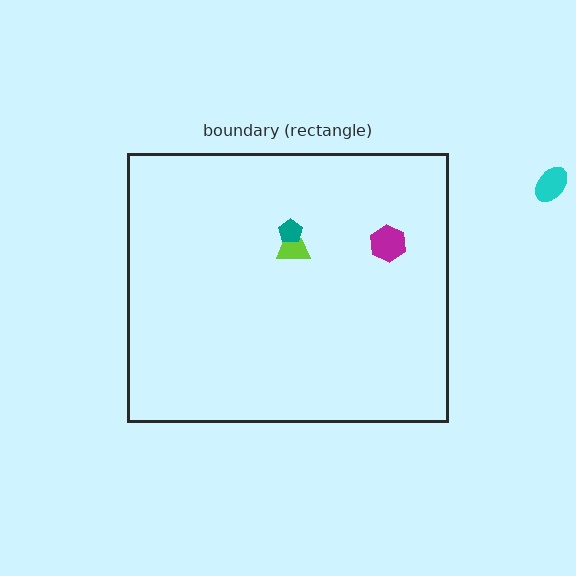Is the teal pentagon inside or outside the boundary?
Inside.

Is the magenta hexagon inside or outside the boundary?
Inside.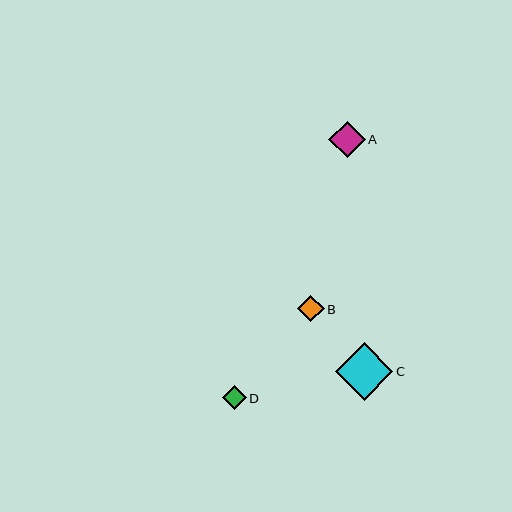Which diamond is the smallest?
Diamond D is the smallest with a size of approximately 24 pixels.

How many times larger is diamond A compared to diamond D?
Diamond A is approximately 1.5 times the size of diamond D.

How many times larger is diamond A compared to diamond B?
Diamond A is approximately 1.4 times the size of diamond B.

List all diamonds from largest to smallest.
From largest to smallest: C, A, B, D.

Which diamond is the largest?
Diamond C is the largest with a size of approximately 58 pixels.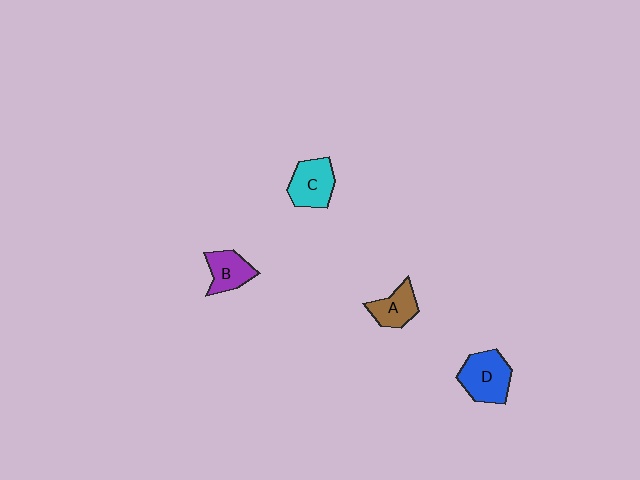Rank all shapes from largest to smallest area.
From largest to smallest: D (blue), C (cyan), B (purple), A (brown).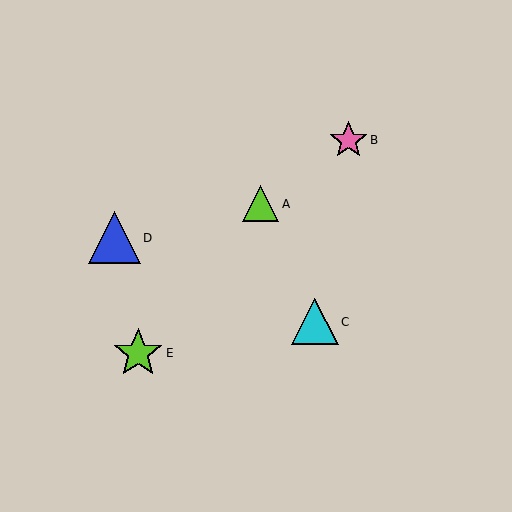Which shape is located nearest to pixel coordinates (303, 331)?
The cyan triangle (labeled C) at (315, 322) is nearest to that location.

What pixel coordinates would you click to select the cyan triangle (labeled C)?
Click at (315, 322) to select the cyan triangle C.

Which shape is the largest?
The blue triangle (labeled D) is the largest.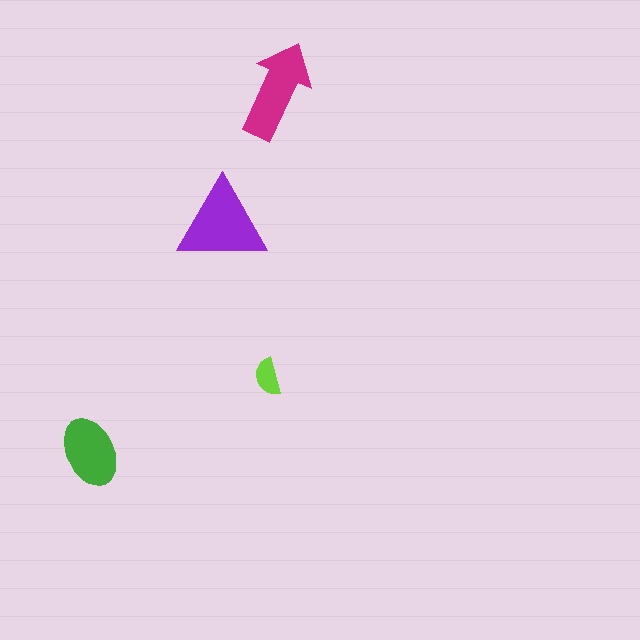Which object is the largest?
The purple triangle.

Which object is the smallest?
The lime semicircle.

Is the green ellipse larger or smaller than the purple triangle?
Smaller.